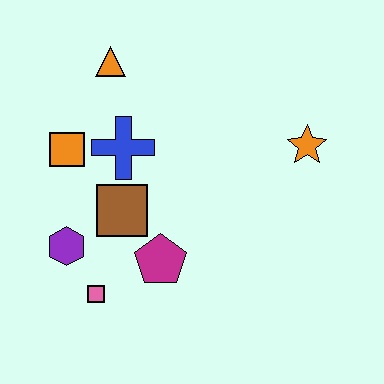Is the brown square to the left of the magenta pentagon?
Yes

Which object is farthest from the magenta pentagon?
The orange triangle is farthest from the magenta pentagon.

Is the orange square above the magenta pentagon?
Yes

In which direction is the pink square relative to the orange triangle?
The pink square is below the orange triangle.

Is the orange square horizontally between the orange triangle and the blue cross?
No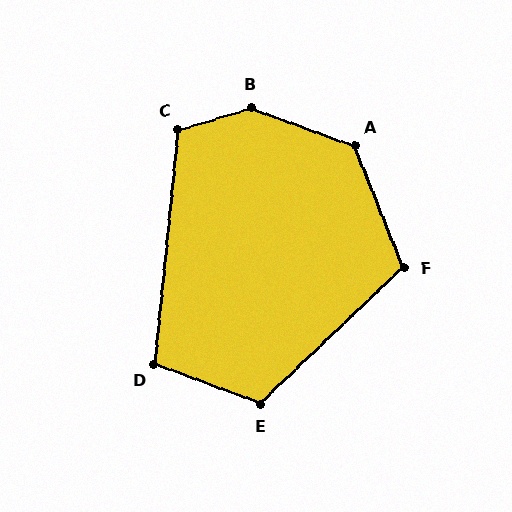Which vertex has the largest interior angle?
B, at approximately 143 degrees.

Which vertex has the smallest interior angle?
D, at approximately 105 degrees.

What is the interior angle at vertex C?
Approximately 113 degrees (obtuse).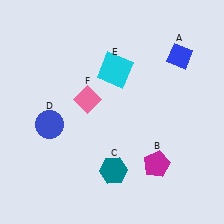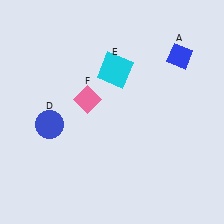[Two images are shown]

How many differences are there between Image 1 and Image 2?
There are 2 differences between the two images.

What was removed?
The teal hexagon (C), the magenta pentagon (B) were removed in Image 2.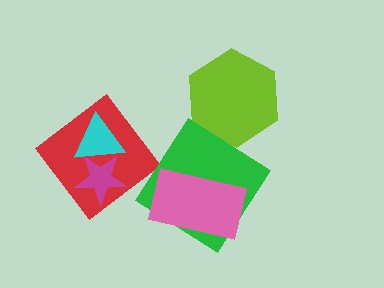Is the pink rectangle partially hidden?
No, no other shape covers it.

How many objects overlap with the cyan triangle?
2 objects overlap with the cyan triangle.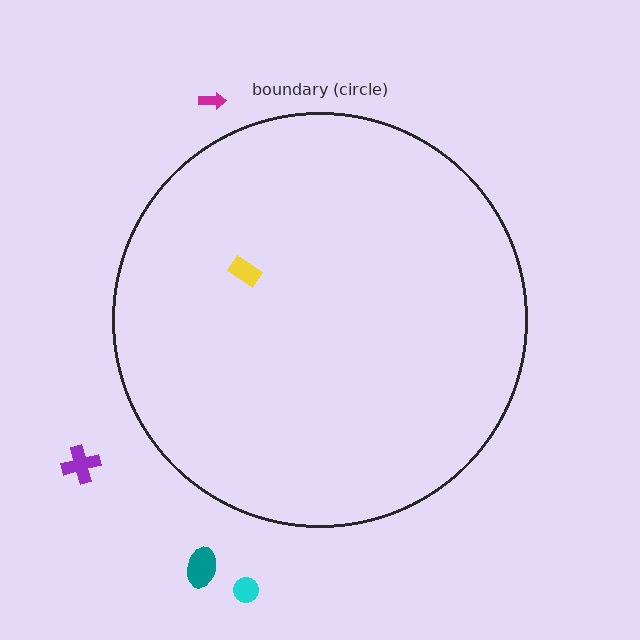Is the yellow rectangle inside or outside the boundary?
Inside.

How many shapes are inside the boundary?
1 inside, 4 outside.